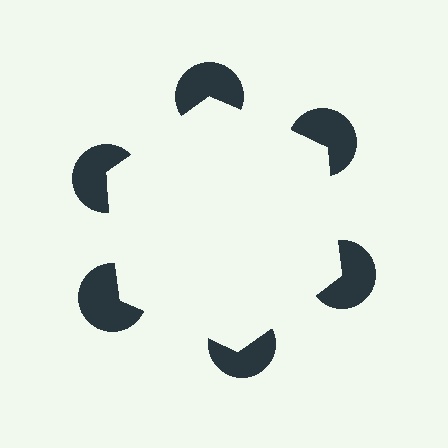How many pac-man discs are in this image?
There are 6 — one at each vertex of the illusory hexagon.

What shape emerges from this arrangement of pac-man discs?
An illusory hexagon — its edges are inferred from the aligned wedge cuts in the pac-man discs, not physically drawn.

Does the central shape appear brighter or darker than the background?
It typically appears slightly brighter than the background, even though no actual brightness change is drawn.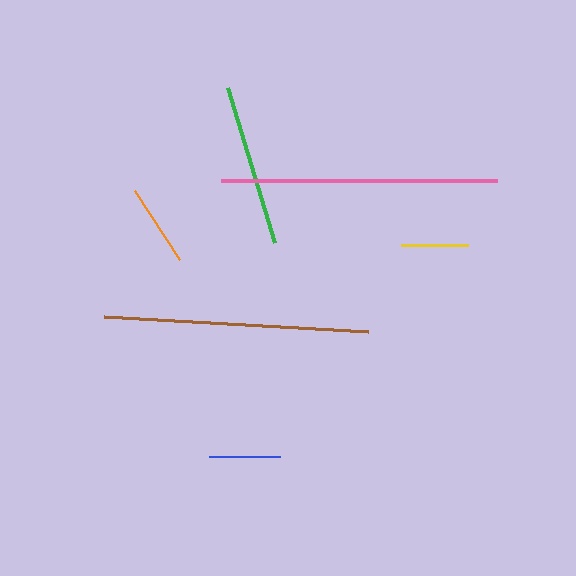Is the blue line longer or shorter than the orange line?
The orange line is longer than the blue line.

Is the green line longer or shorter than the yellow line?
The green line is longer than the yellow line.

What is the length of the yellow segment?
The yellow segment is approximately 66 pixels long.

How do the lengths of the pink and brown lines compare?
The pink and brown lines are approximately the same length.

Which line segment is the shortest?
The yellow line is the shortest at approximately 66 pixels.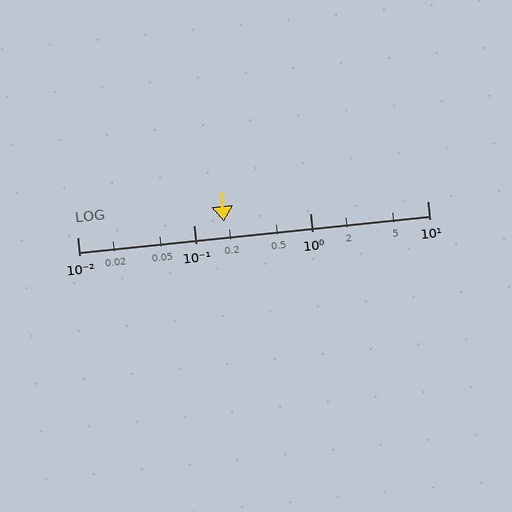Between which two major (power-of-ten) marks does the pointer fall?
The pointer is between 0.1 and 1.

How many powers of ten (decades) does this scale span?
The scale spans 3 decades, from 0.01 to 10.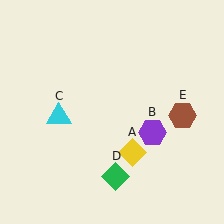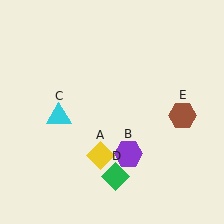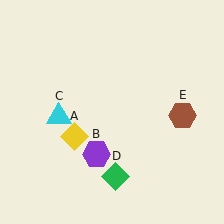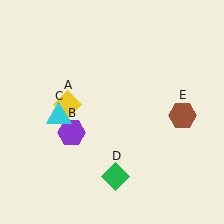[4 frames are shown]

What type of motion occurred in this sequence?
The yellow diamond (object A), purple hexagon (object B) rotated clockwise around the center of the scene.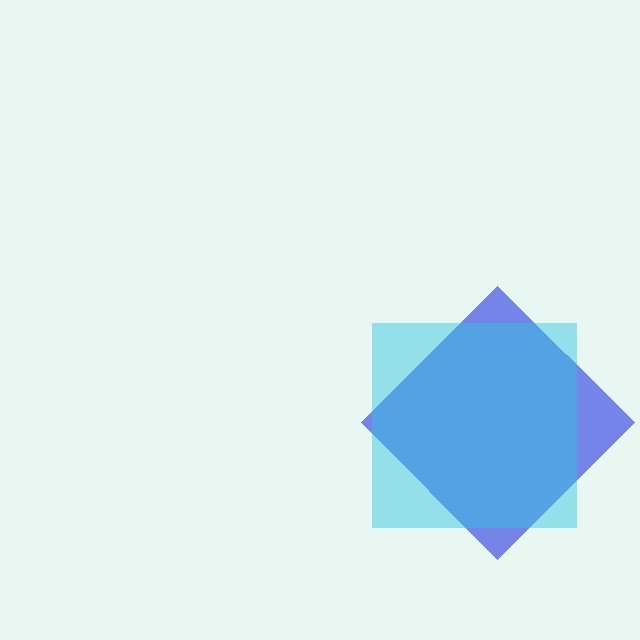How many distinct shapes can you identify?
There are 2 distinct shapes: a blue diamond, a cyan square.